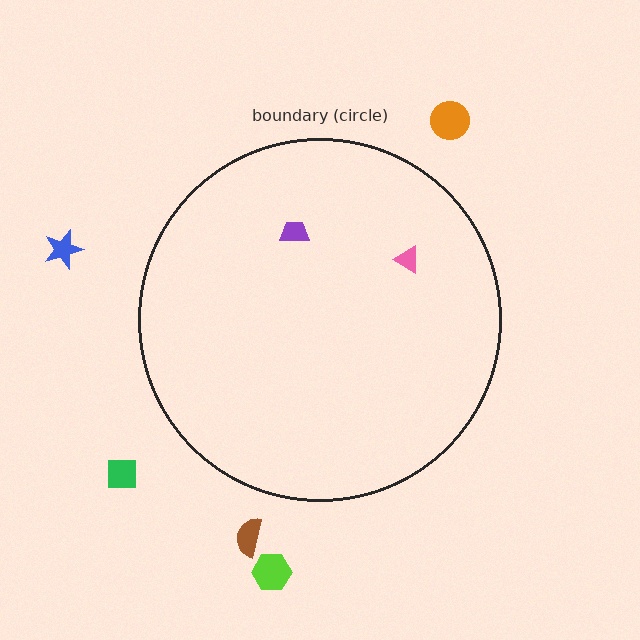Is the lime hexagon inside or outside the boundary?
Outside.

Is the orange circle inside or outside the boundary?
Outside.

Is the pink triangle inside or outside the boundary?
Inside.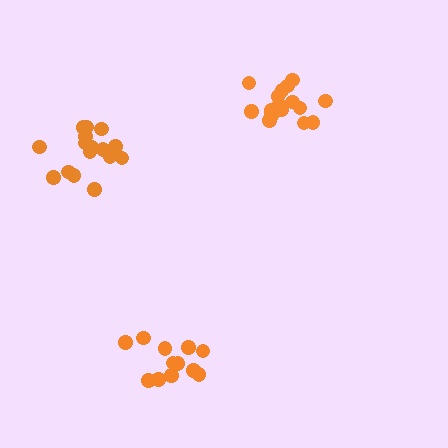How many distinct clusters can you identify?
There are 3 distinct clusters.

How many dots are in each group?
Group 1: 16 dots, Group 2: 16 dots, Group 3: 12 dots (44 total).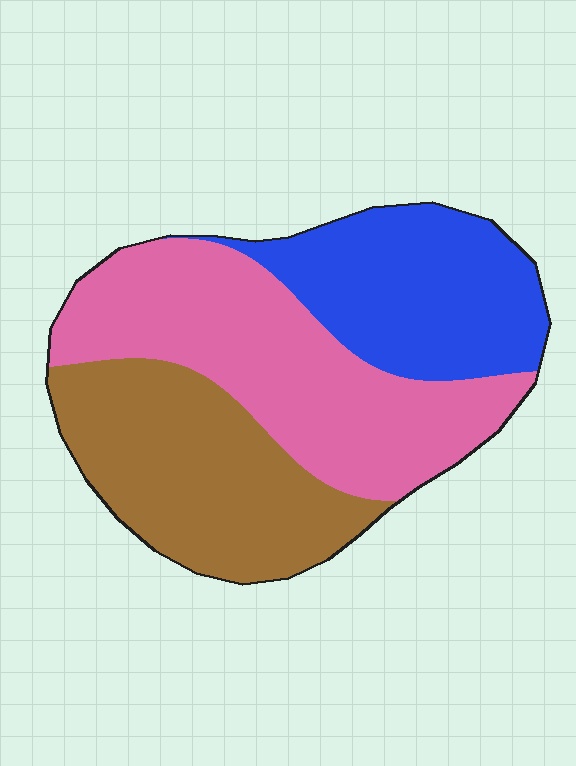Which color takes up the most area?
Pink, at roughly 40%.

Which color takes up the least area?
Blue, at roughly 25%.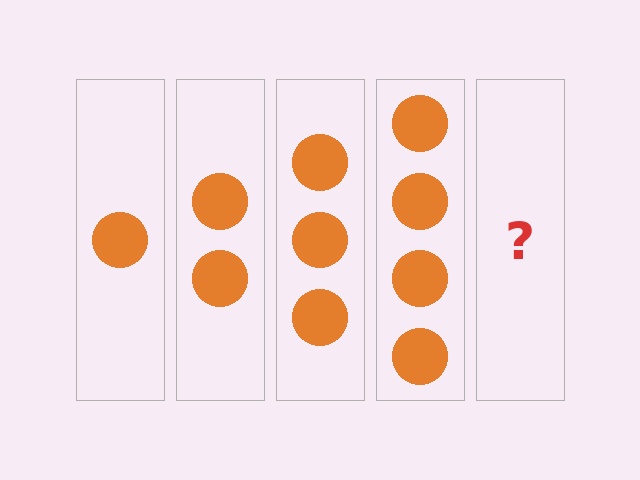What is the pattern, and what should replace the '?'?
The pattern is that each step adds one more circle. The '?' should be 5 circles.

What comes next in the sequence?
The next element should be 5 circles.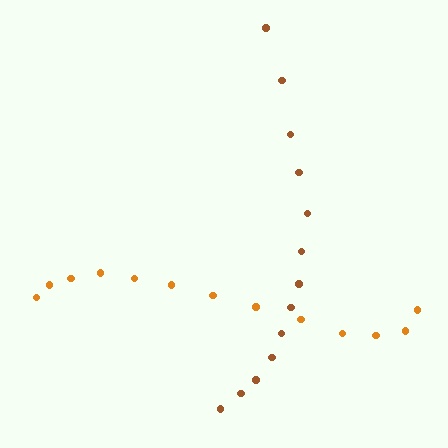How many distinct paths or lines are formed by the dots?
There are 2 distinct paths.